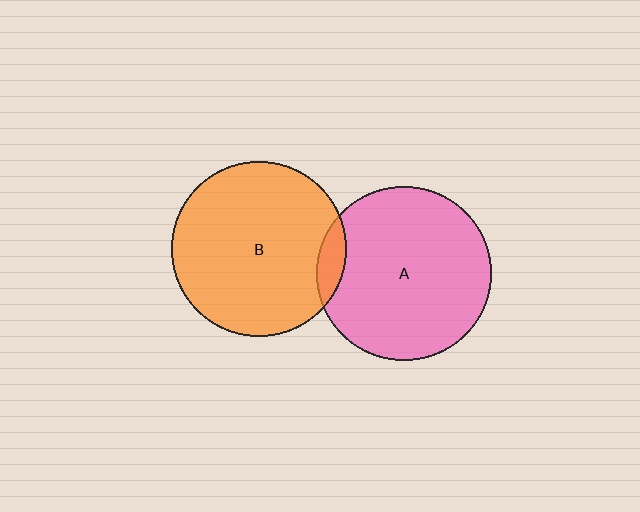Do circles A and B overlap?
Yes.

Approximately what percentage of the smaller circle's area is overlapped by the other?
Approximately 5%.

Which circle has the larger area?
Circle B (orange).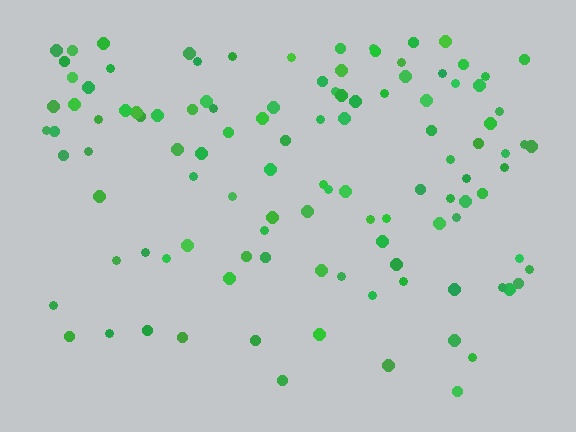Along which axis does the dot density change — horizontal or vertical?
Vertical.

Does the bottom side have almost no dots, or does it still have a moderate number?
Still a moderate number, just noticeably fewer than the top.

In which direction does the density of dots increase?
From bottom to top, with the top side densest.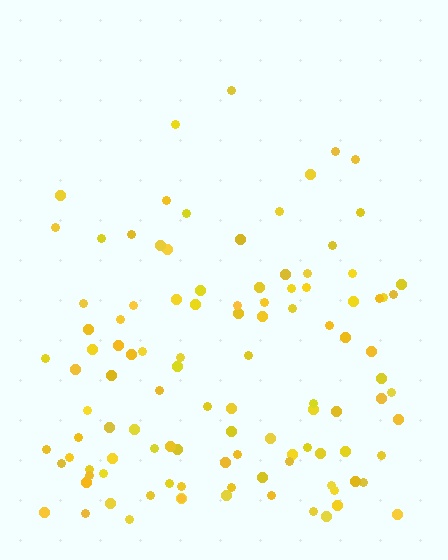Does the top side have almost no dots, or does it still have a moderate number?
Still a moderate number, just noticeably fewer than the bottom.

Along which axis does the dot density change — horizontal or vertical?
Vertical.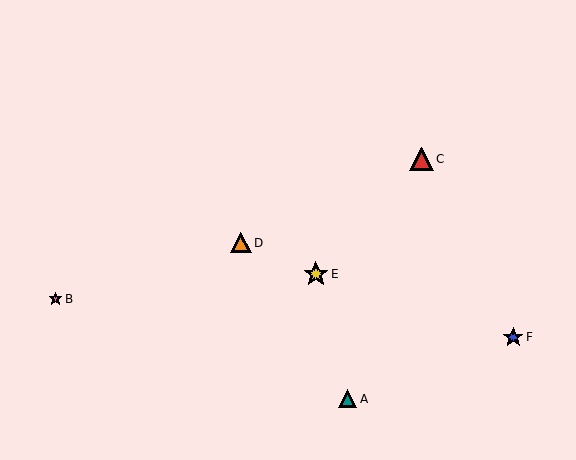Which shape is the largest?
The yellow star (labeled E) is the largest.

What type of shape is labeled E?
Shape E is a yellow star.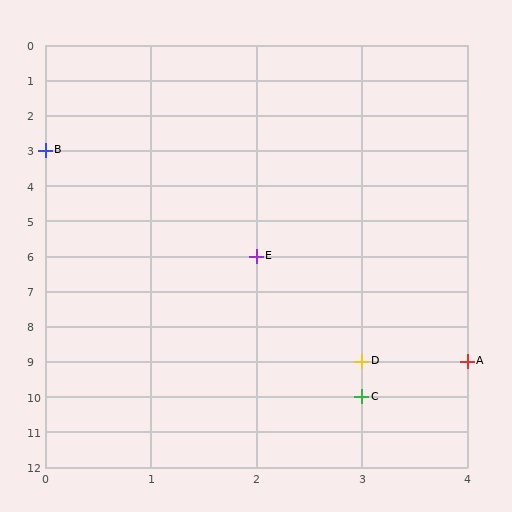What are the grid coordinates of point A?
Point A is at grid coordinates (4, 9).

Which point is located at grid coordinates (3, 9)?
Point D is at (3, 9).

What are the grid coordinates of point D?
Point D is at grid coordinates (3, 9).